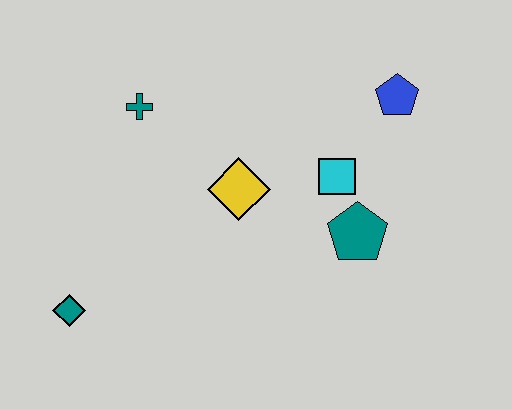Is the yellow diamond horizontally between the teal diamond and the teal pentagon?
Yes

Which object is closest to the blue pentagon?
The cyan square is closest to the blue pentagon.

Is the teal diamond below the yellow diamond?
Yes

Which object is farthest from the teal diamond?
The blue pentagon is farthest from the teal diamond.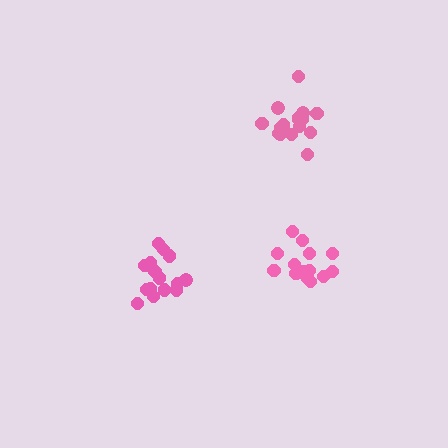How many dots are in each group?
Group 1: 15 dots, Group 2: 14 dots, Group 3: 17 dots (46 total).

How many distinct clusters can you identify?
There are 3 distinct clusters.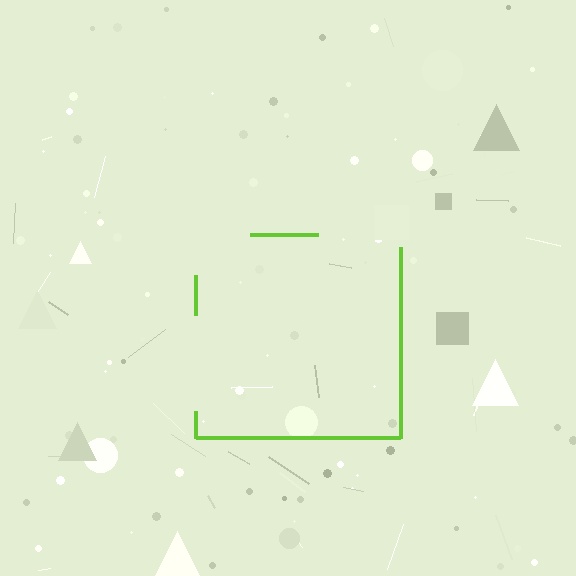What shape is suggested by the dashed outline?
The dashed outline suggests a square.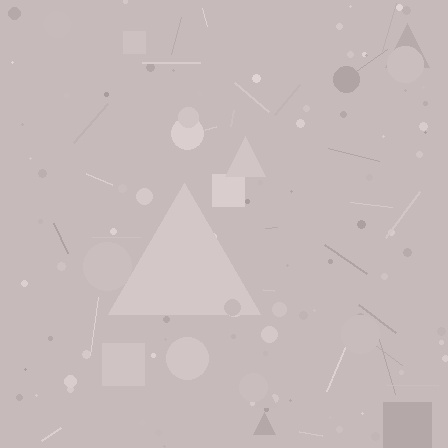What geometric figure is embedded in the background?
A triangle is embedded in the background.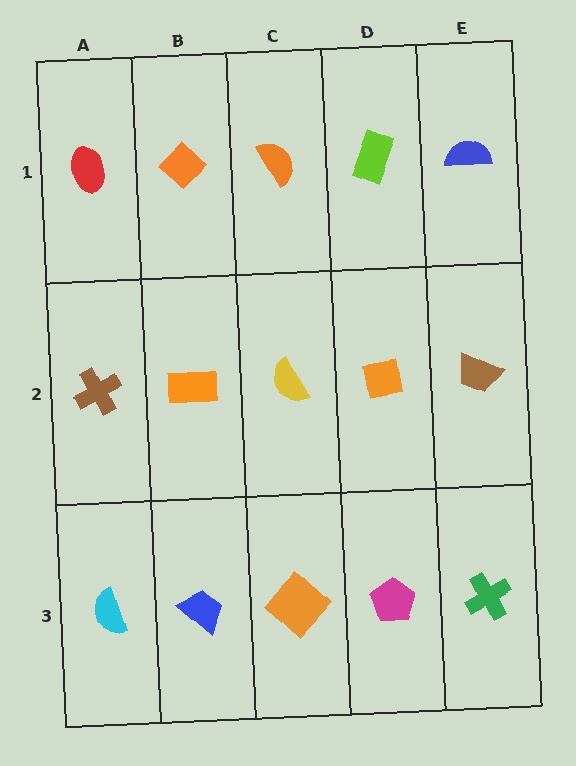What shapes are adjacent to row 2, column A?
A red ellipse (row 1, column A), a cyan semicircle (row 3, column A), an orange rectangle (row 2, column B).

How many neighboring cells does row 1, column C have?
3.